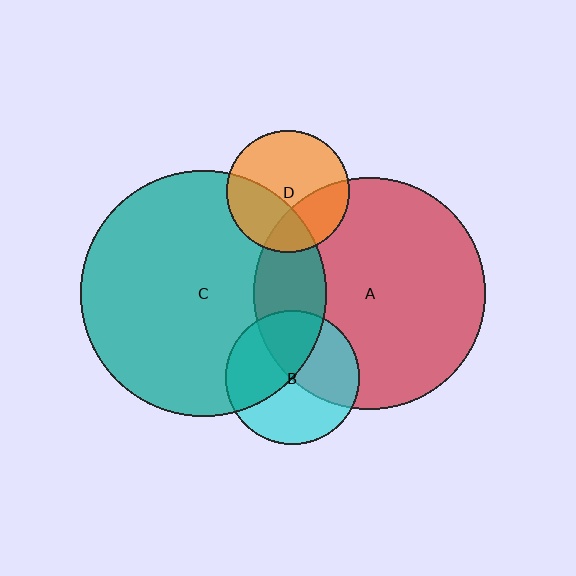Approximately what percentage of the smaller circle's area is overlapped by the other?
Approximately 45%.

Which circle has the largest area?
Circle C (teal).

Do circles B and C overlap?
Yes.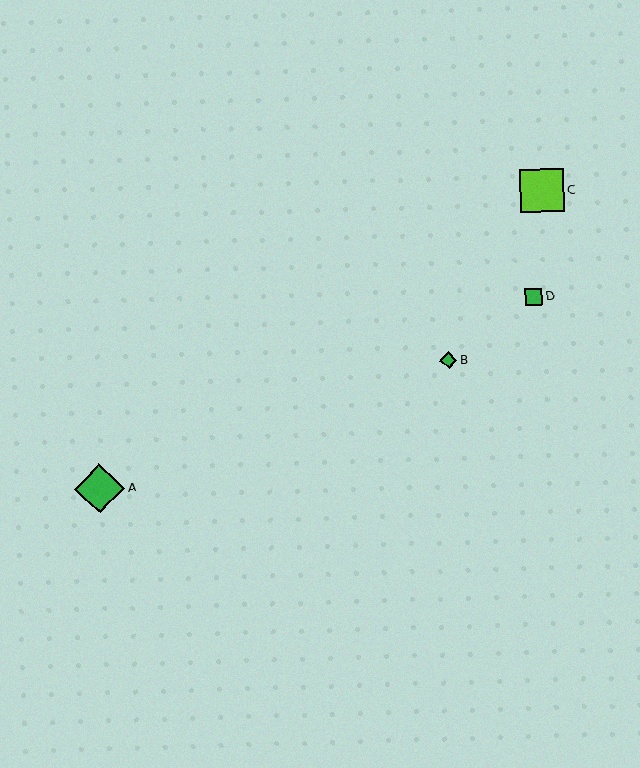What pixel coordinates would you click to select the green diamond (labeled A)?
Click at (100, 489) to select the green diamond A.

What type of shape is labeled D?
Shape D is a green square.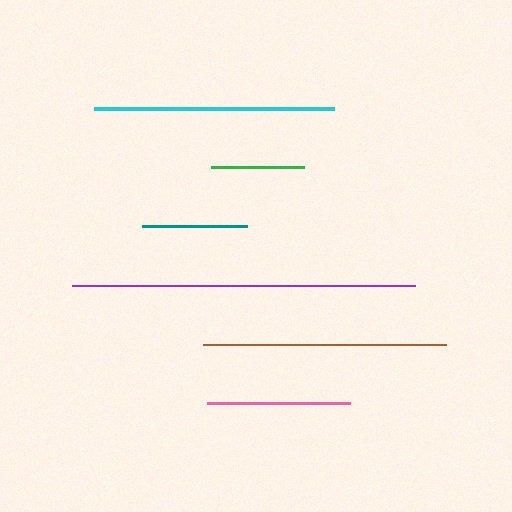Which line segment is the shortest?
The green line is the shortest at approximately 93 pixels.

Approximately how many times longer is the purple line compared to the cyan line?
The purple line is approximately 1.4 times the length of the cyan line.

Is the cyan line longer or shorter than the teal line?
The cyan line is longer than the teal line.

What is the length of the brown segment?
The brown segment is approximately 242 pixels long.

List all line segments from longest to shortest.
From longest to shortest: purple, brown, cyan, pink, teal, green.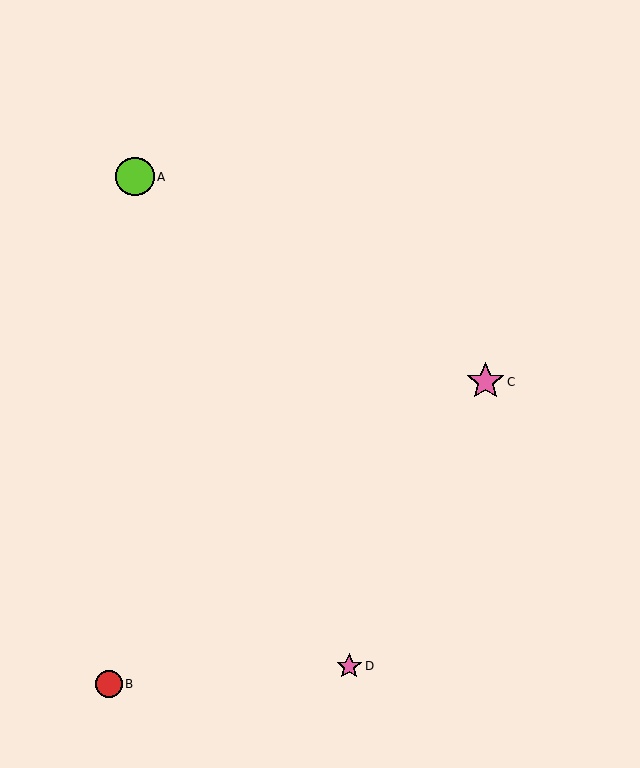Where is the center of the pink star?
The center of the pink star is at (349, 666).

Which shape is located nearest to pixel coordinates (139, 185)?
The lime circle (labeled A) at (135, 177) is nearest to that location.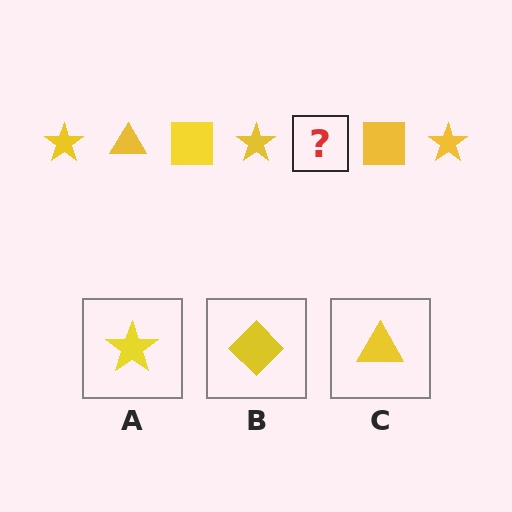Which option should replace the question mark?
Option C.